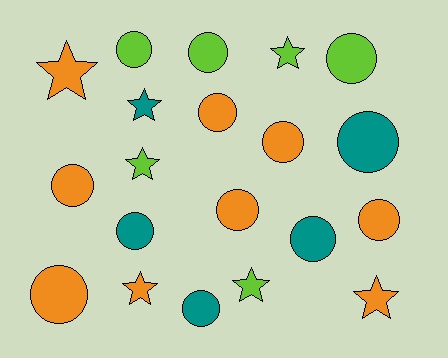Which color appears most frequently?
Orange, with 9 objects.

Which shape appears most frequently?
Circle, with 13 objects.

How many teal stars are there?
There is 1 teal star.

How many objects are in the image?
There are 20 objects.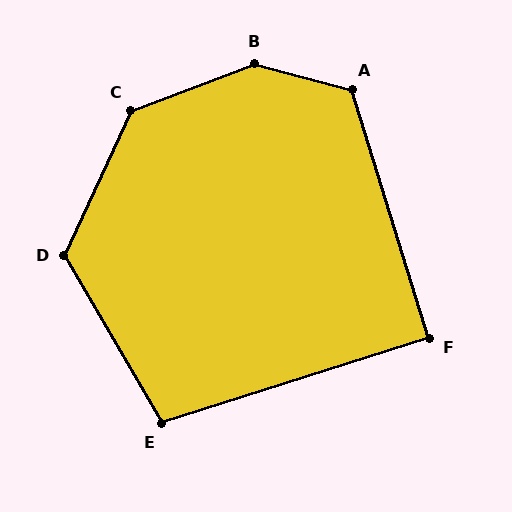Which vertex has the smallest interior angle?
F, at approximately 90 degrees.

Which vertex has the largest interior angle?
B, at approximately 145 degrees.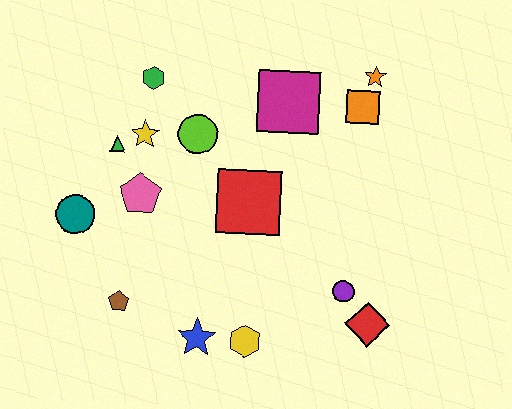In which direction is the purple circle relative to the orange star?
The purple circle is below the orange star.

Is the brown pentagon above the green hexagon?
No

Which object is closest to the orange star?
The orange square is closest to the orange star.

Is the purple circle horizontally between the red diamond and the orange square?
No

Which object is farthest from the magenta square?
The brown pentagon is farthest from the magenta square.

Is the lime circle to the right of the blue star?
No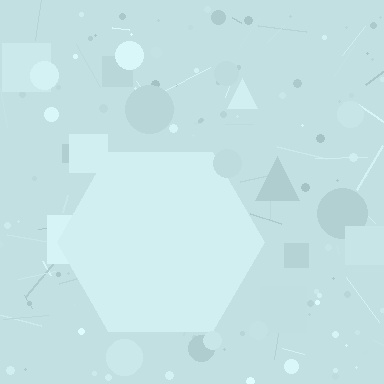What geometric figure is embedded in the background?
A hexagon is embedded in the background.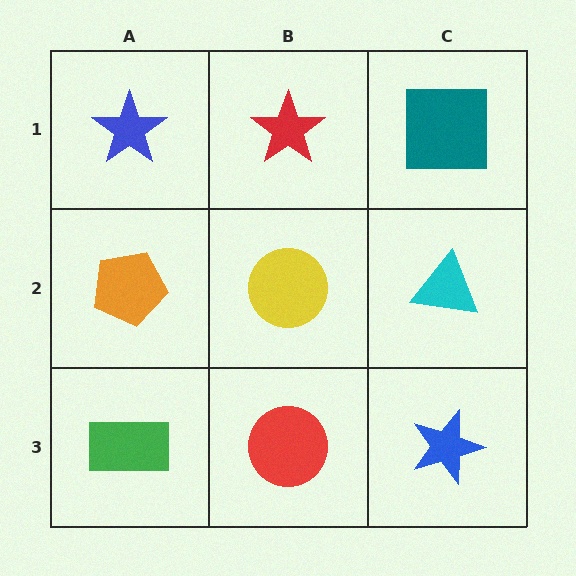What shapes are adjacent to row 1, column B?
A yellow circle (row 2, column B), a blue star (row 1, column A), a teal square (row 1, column C).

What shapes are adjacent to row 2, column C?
A teal square (row 1, column C), a blue star (row 3, column C), a yellow circle (row 2, column B).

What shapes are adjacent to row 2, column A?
A blue star (row 1, column A), a green rectangle (row 3, column A), a yellow circle (row 2, column B).